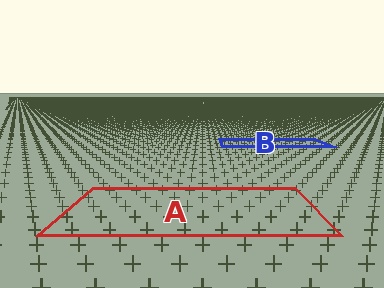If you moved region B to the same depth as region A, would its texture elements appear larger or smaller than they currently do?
They would appear larger. At a closer depth, the same texture elements are projected at a bigger on-screen size.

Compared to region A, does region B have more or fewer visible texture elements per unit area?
Region B has more texture elements per unit area — they are packed more densely because it is farther away.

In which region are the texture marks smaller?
The texture marks are smaller in region B, because it is farther away.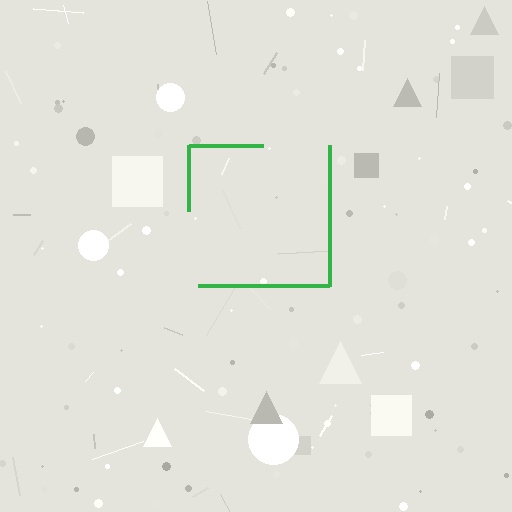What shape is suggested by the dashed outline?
The dashed outline suggests a square.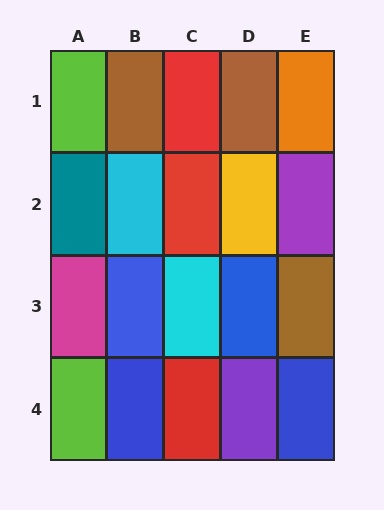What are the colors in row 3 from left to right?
Magenta, blue, cyan, blue, brown.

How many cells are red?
3 cells are red.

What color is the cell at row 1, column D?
Brown.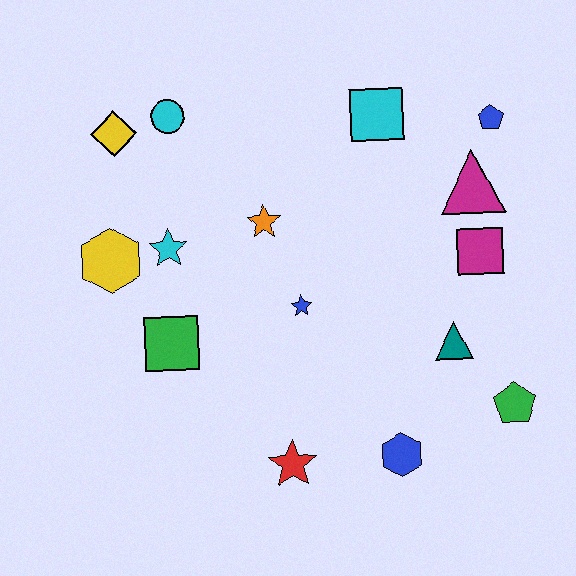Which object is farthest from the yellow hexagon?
The green pentagon is farthest from the yellow hexagon.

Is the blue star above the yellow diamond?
No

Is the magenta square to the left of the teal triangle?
No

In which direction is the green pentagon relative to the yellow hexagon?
The green pentagon is to the right of the yellow hexagon.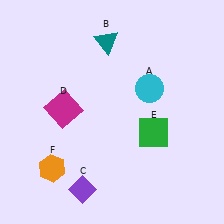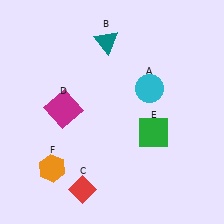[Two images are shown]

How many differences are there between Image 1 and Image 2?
There is 1 difference between the two images.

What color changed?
The diamond (C) changed from purple in Image 1 to red in Image 2.